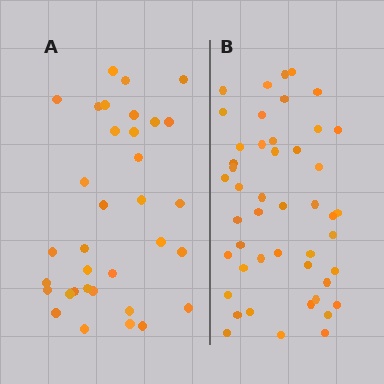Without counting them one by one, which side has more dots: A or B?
Region B (the right region) has more dots.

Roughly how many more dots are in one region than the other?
Region B has approximately 15 more dots than region A.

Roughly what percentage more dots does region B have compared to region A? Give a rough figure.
About 40% more.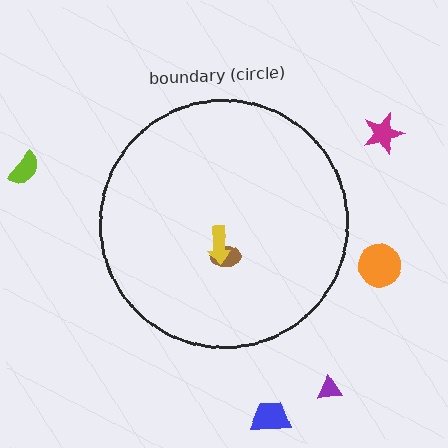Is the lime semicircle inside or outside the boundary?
Outside.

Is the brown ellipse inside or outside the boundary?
Inside.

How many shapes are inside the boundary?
2 inside, 5 outside.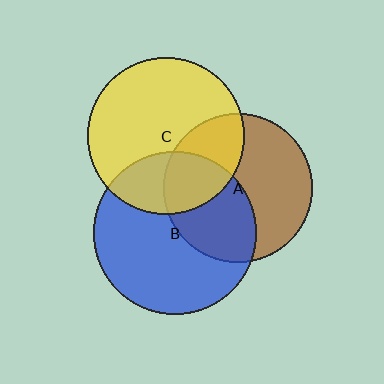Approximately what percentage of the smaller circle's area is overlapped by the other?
Approximately 35%.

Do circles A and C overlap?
Yes.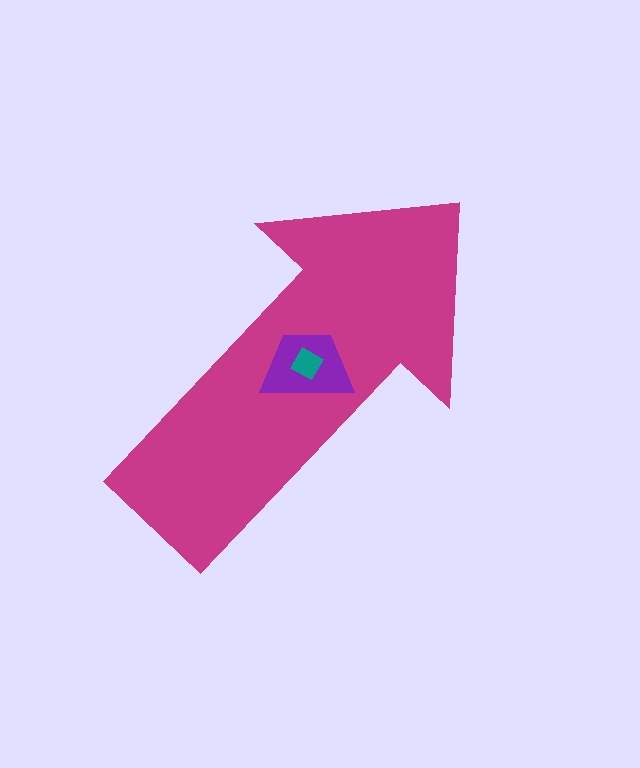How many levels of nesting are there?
3.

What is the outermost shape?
The magenta arrow.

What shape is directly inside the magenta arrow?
The purple trapezoid.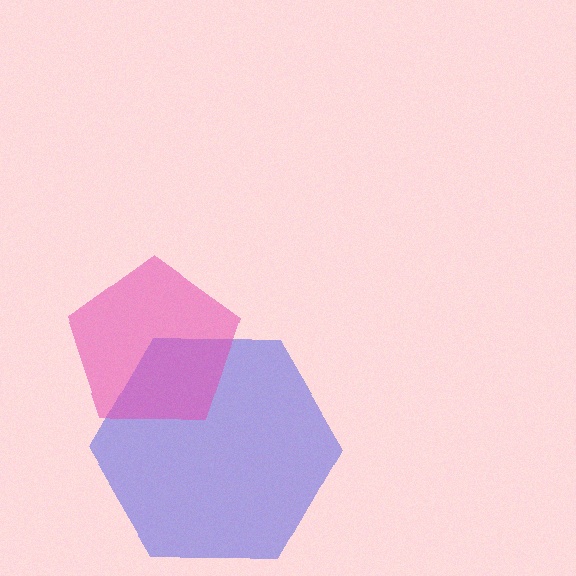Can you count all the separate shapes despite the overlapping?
Yes, there are 2 separate shapes.